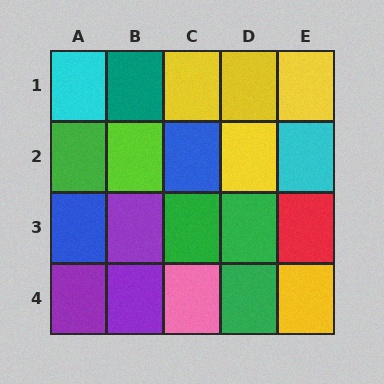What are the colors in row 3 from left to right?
Blue, purple, green, green, red.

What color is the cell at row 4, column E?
Yellow.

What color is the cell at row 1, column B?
Teal.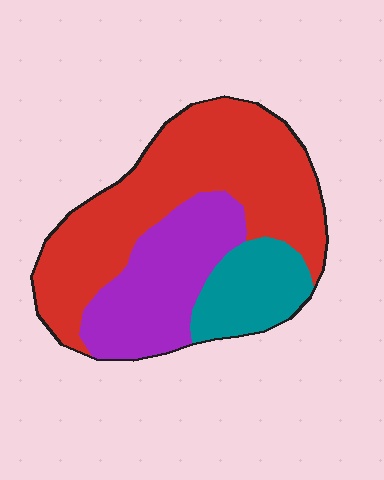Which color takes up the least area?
Teal, at roughly 15%.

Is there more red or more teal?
Red.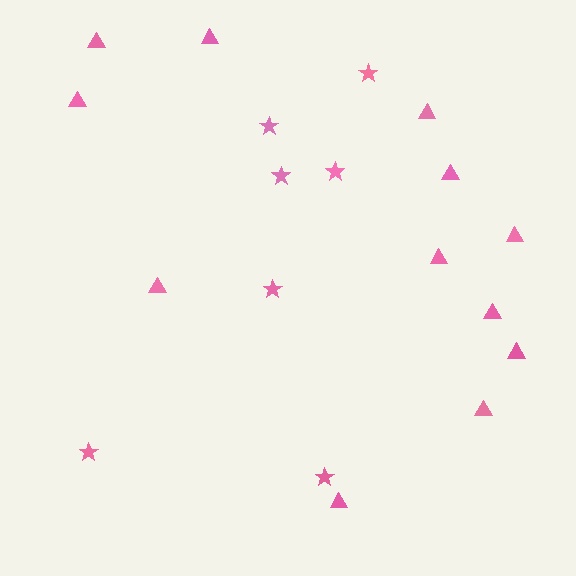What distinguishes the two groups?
There are 2 groups: one group of stars (7) and one group of triangles (12).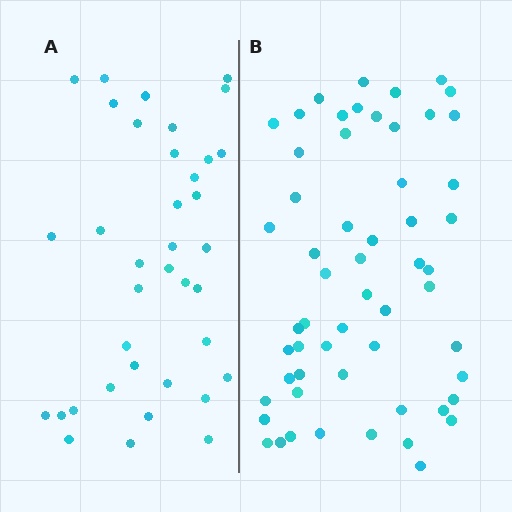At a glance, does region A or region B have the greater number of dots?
Region B (the right region) has more dots.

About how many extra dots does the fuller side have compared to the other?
Region B has approximately 20 more dots than region A.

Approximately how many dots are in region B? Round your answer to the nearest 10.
About 60 dots. (The exact count is 57, which rounds to 60.)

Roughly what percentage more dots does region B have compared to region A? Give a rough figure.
About 55% more.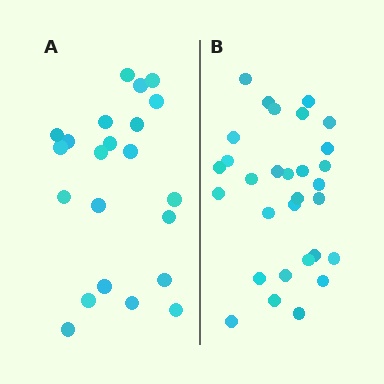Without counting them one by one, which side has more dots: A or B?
Region B (the right region) has more dots.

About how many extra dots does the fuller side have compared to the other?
Region B has roughly 8 or so more dots than region A.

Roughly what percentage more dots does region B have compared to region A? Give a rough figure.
About 35% more.